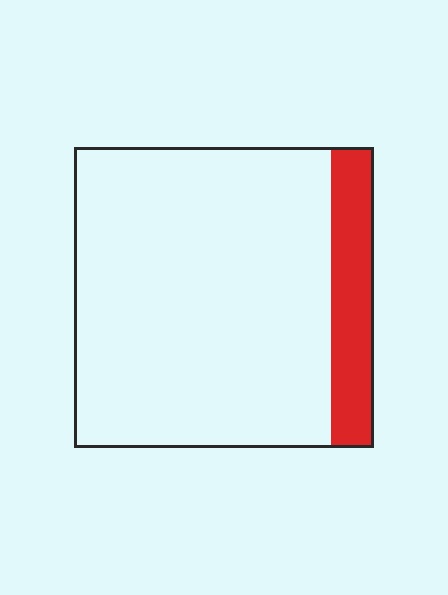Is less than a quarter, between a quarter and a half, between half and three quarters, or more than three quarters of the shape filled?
Less than a quarter.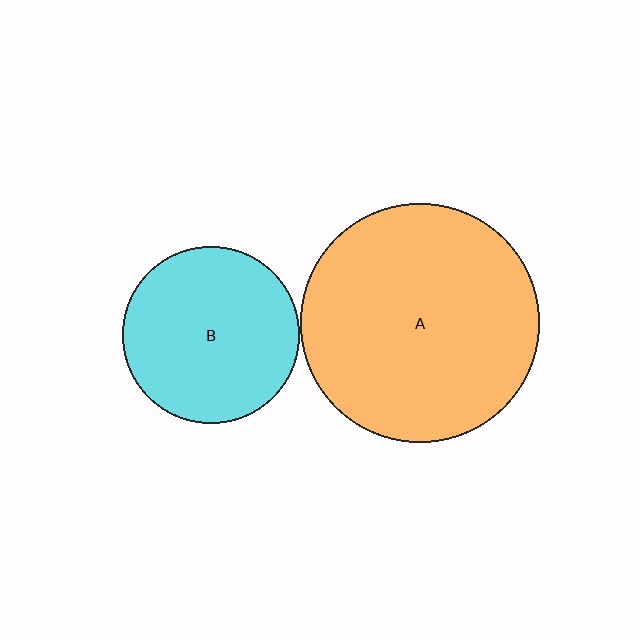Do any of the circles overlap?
No, none of the circles overlap.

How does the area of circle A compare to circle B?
Approximately 1.8 times.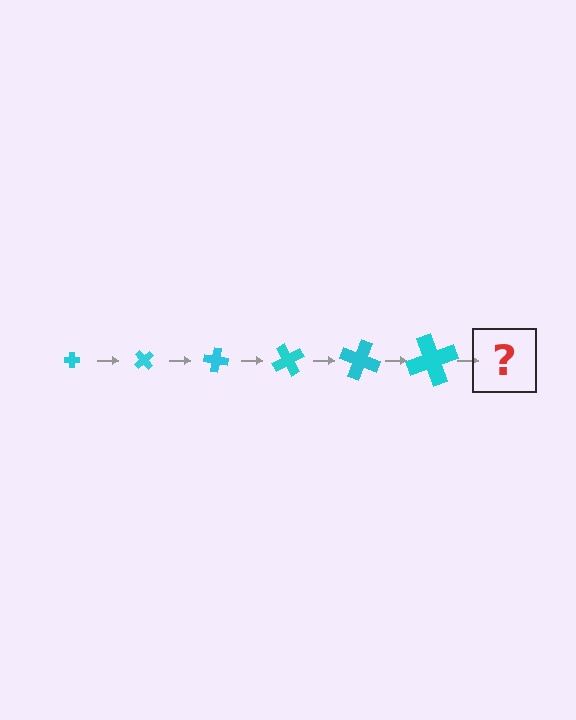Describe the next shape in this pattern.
It should be a cross, larger than the previous one and rotated 300 degrees from the start.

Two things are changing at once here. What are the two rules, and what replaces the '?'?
The two rules are that the cross grows larger each step and it rotates 50 degrees each step. The '?' should be a cross, larger than the previous one and rotated 300 degrees from the start.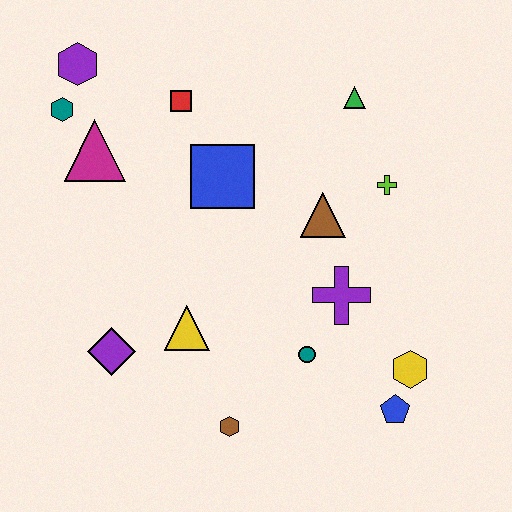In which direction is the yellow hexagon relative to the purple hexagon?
The yellow hexagon is to the right of the purple hexagon.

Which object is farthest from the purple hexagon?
The blue pentagon is farthest from the purple hexagon.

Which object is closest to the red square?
The blue square is closest to the red square.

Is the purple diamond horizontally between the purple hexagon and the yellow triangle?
Yes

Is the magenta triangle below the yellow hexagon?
No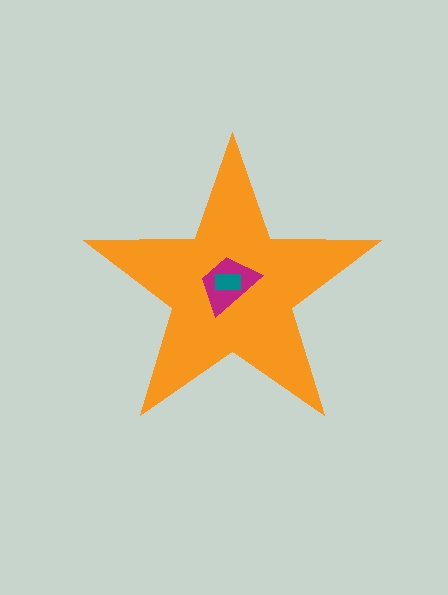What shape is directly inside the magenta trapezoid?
The teal rectangle.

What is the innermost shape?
The teal rectangle.